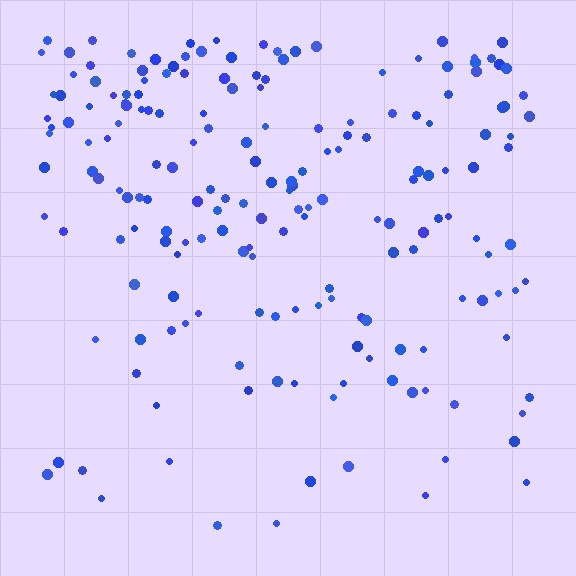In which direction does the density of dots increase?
From bottom to top, with the top side densest.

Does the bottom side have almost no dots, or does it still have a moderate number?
Still a moderate number, just noticeably fewer than the top.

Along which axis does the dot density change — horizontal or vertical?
Vertical.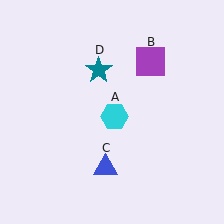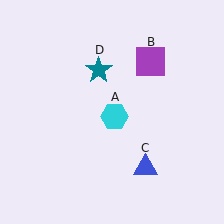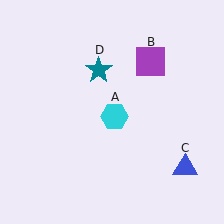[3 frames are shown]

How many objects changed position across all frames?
1 object changed position: blue triangle (object C).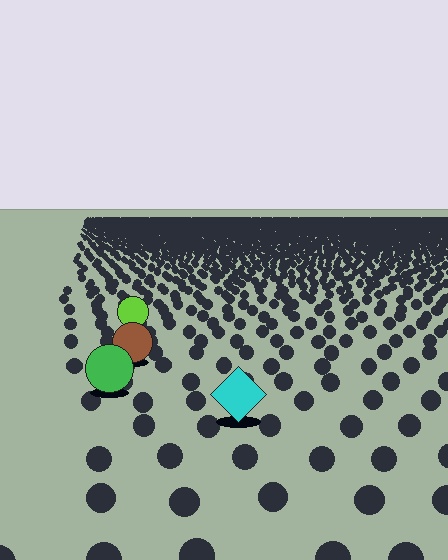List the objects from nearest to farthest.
From nearest to farthest: the cyan diamond, the green circle, the brown circle, the lime circle.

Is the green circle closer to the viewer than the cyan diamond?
No. The cyan diamond is closer — you can tell from the texture gradient: the ground texture is coarser near it.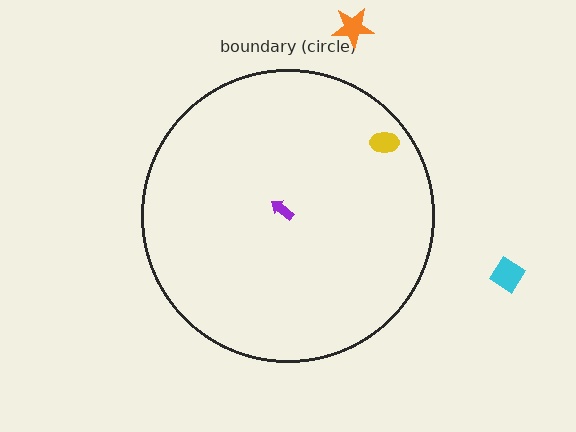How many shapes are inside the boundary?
2 inside, 2 outside.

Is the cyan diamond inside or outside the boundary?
Outside.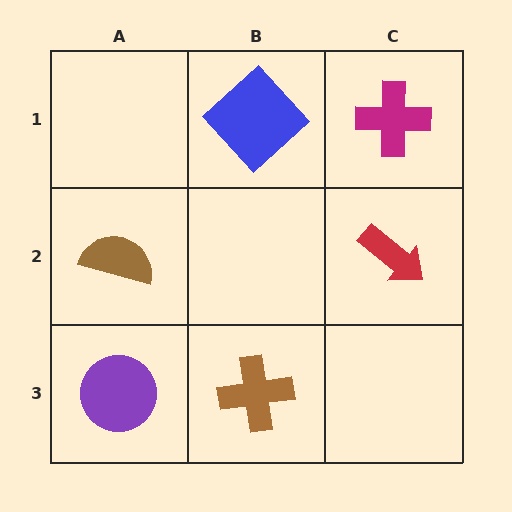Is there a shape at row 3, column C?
No, that cell is empty.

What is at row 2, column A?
A brown semicircle.